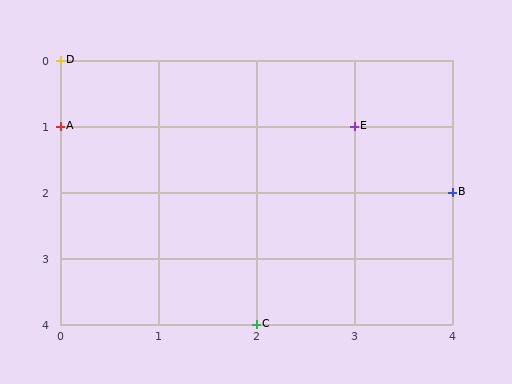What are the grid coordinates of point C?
Point C is at grid coordinates (2, 4).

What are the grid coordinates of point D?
Point D is at grid coordinates (0, 0).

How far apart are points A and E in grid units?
Points A and E are 3 columns apart.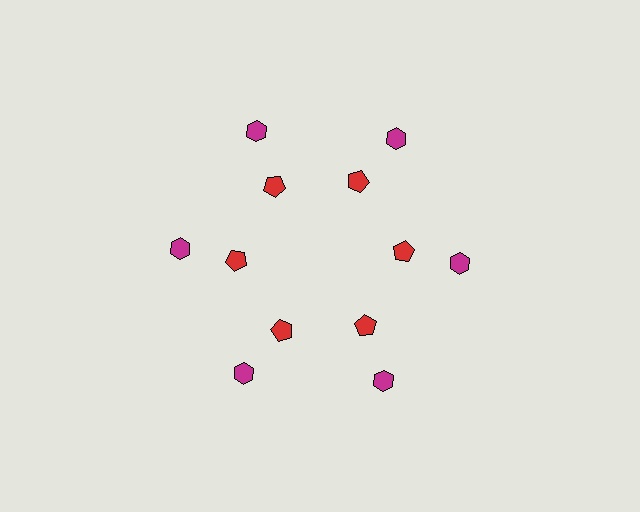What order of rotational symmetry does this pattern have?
This pattern has 6-fold rotational symmetry.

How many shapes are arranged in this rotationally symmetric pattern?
There are 12 shapes, arranged in 6 groups of 2.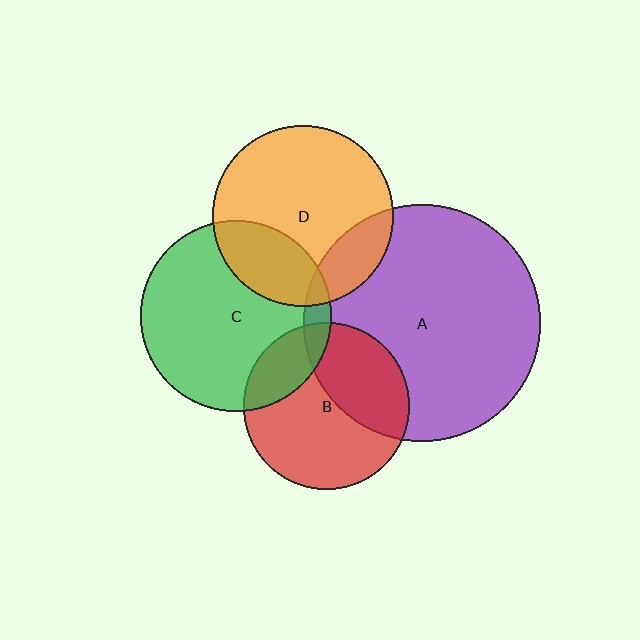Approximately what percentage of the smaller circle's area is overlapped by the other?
Approximately 5%.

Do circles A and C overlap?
Yes.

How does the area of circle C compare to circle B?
Approximately 1.3 times.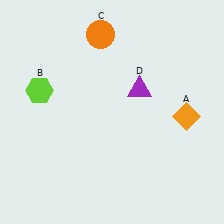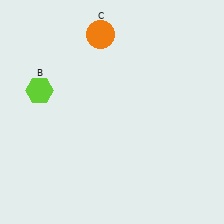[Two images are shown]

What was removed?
The orange diamond (A), the purple triangle (D) were removed in Image 2.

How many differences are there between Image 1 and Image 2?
There are 2 differences between the two images.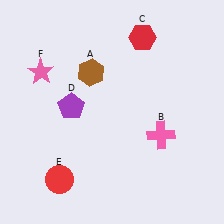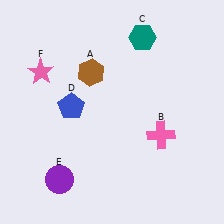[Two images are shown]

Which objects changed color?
C changed from red to teal. D changed from purple to blue. E changed from red to purple.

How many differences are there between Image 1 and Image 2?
There are 3 differences between the two images.